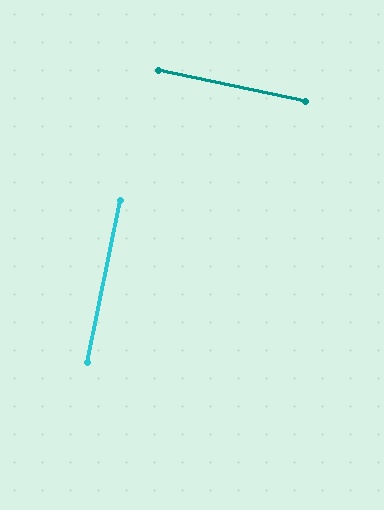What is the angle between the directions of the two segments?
Approximately 90 degrees.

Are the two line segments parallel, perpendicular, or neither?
Perpendicular — they meet at approximately 90°.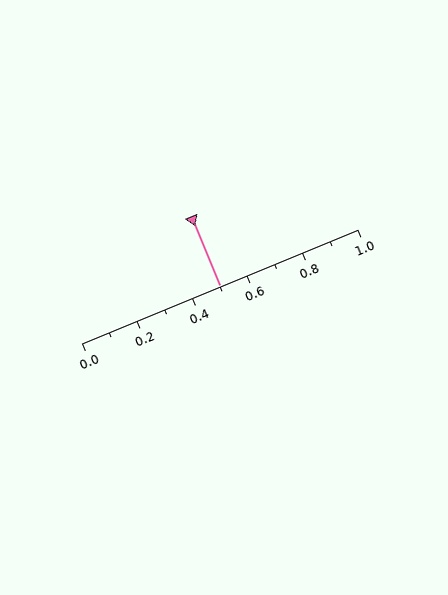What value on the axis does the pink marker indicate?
The marker indicates approximately 0.5.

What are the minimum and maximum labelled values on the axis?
The axis runs from 0.0 to 1.0.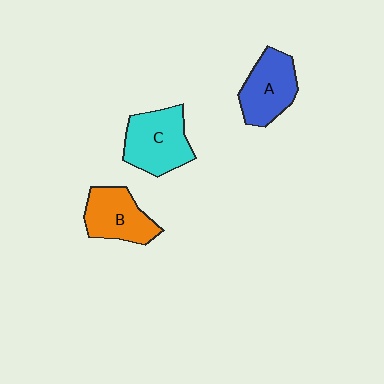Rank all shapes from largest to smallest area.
From largest to smallest: C (cyan), A (blue), B (orange).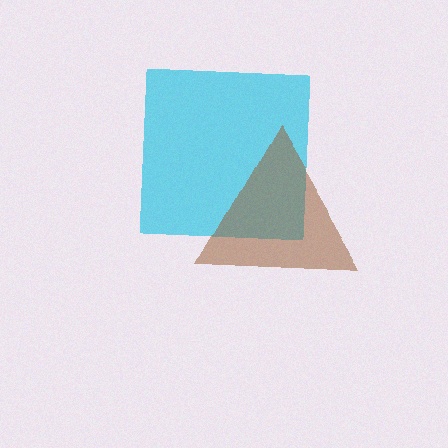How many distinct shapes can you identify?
There are 2 distinct shapes: a cyan square, a brown triangle.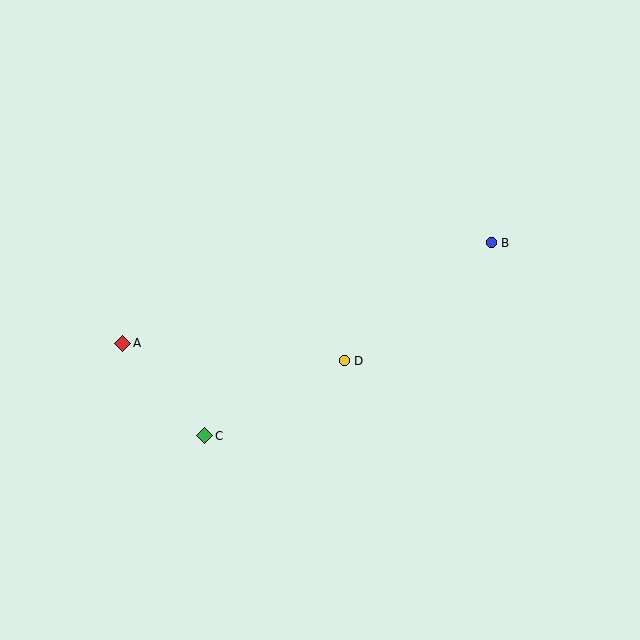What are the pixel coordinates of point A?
Point A is at (123, 343).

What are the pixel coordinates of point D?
Point D is at (344, 361).